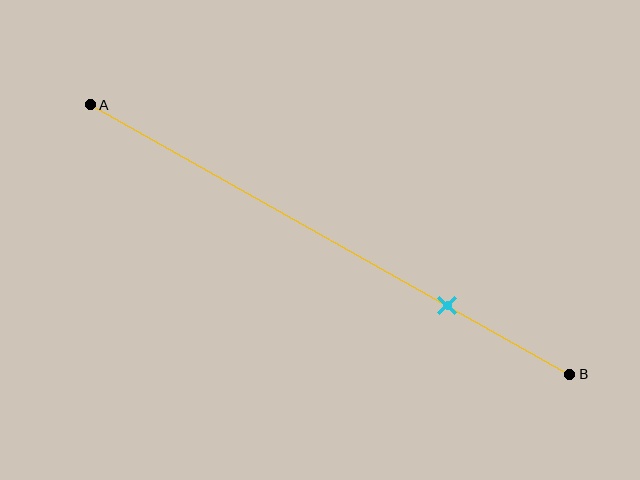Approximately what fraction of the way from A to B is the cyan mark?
The cyan mark is approximately 75% of the way from A to B.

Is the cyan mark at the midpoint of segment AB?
No, the mark is at about 75% from A, not at the 50% midpoint.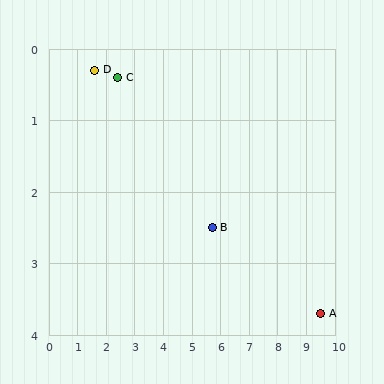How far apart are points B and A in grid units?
Points B and A are about 4.0 grid units apart.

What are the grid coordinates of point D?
Point D is at approximately (1.6, 0.3).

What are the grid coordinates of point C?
Point C is at approximately (2.4, 0.4).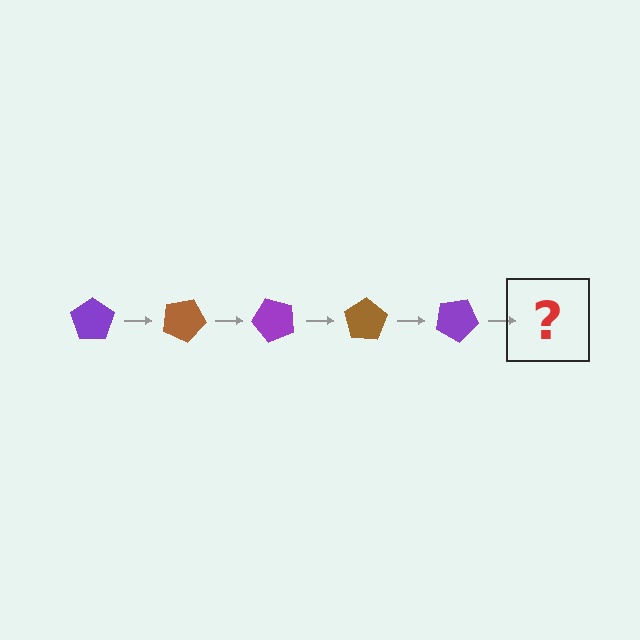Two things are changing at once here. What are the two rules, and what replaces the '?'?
The two rules are that it rotates 25 degrees each step and the color cycles through purple and brown. The '?' should be a brown pentagon, rotated 125 degrees from the start.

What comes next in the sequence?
The next element should be a brown pentagon, rotated 125 degrees from the start.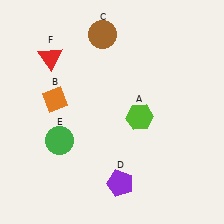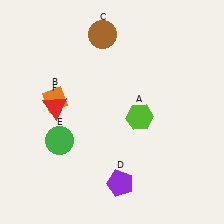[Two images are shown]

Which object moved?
The red triangle (F) moved down.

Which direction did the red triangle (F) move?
The red triangle (F) moved down.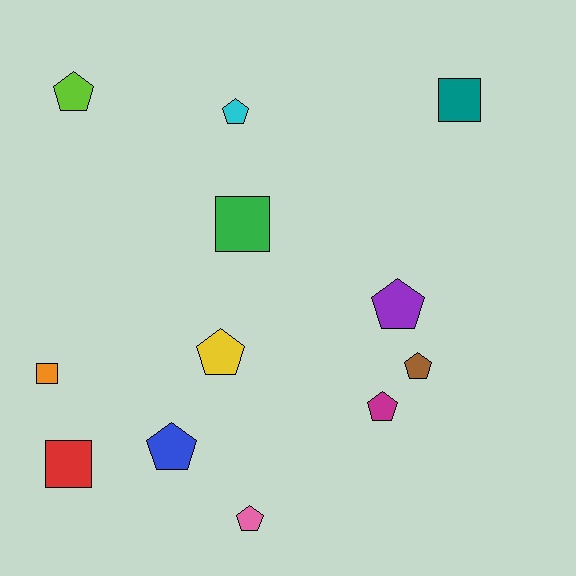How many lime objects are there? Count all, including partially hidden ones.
There is 1 lime object.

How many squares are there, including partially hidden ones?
There are 4 squares.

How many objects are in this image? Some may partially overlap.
There are 12 objects.